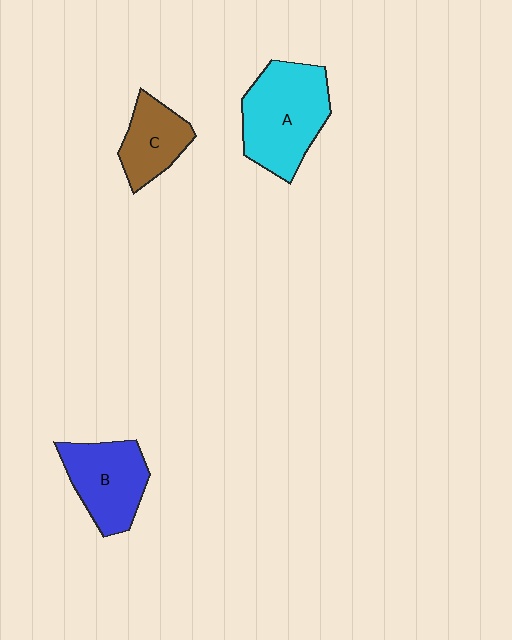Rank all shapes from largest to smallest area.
From largest to smallest: A (cyan), B (blue), C (brown).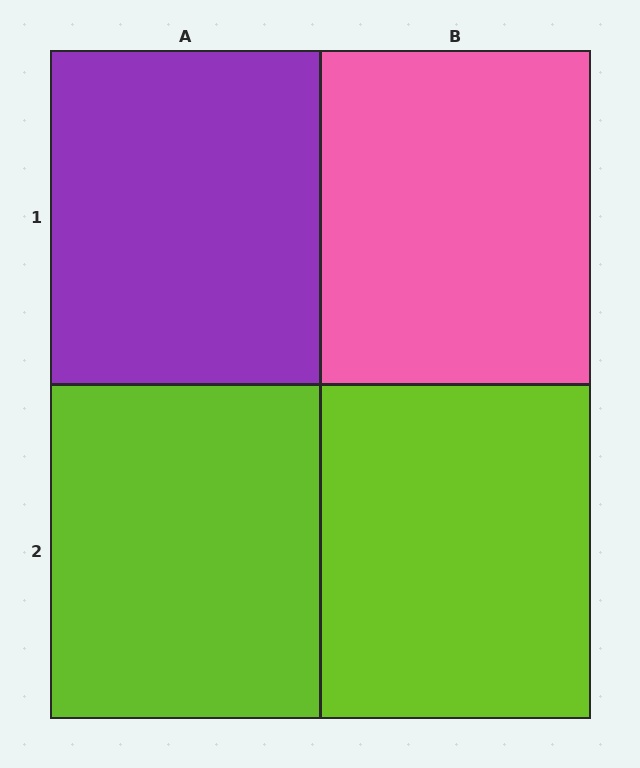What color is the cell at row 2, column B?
Lime.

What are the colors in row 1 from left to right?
Purple, pink.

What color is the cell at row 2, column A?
Lime.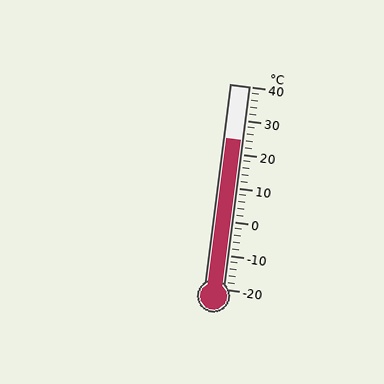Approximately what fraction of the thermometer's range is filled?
The thermometer is filled to approximately 75% of its range.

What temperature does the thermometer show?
The thermometer shows approximately 24°C.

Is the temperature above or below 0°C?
The temperature is above 0°C.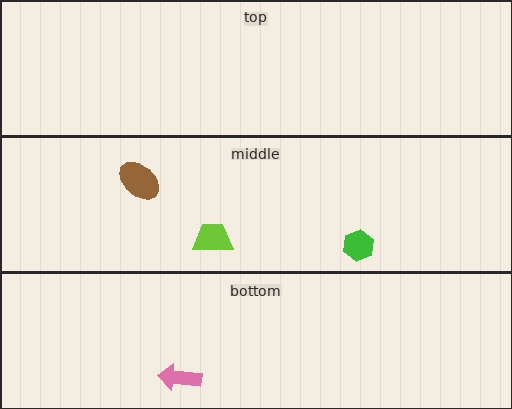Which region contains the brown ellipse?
The middle region.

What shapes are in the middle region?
The green hexagon, the brown ellipse, the lime trapezoid.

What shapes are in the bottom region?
The pink arrow.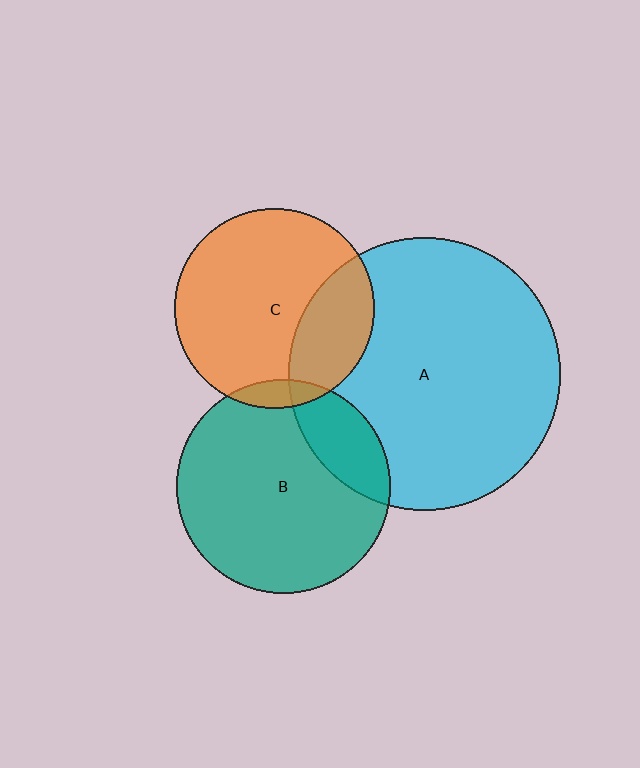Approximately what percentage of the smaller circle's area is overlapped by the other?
Approximately 5%.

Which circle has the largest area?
Circle A (cyan).